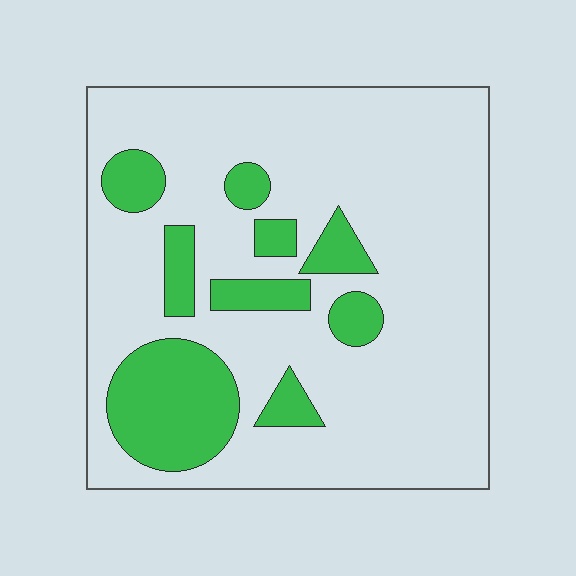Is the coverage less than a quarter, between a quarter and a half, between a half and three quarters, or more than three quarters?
Less than a quarter.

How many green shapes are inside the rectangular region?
9.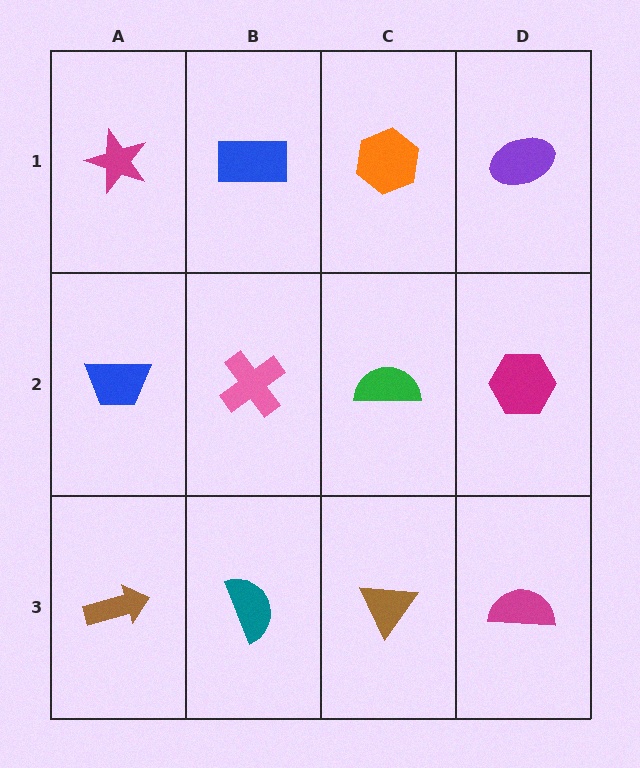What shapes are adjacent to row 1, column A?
A blue trapezoid (row 2, column A), a blue rectangle (row 1, column B).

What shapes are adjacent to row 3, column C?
A green semicircle (row 2, column C), a teal semicircle (row 3, column B), a magenta semicircle (row 3, column D).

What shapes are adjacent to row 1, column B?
A pink cross (row 2, column B), a magenta star (row 1, column A), an orange hexagon (row 1, column C).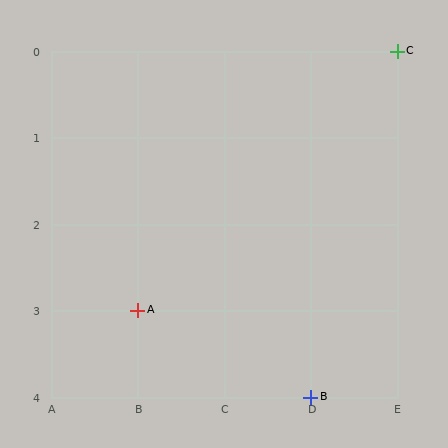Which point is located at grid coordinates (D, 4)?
Point B is at (D, 4).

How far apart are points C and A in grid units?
Points C and A are 3 columns and 3 rows apart (about 4.2 grid units diagonally).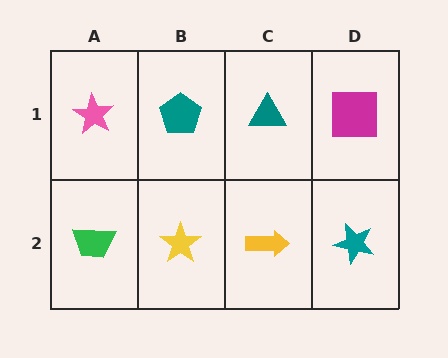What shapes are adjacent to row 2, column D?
A magenta square (row 1, column D), a yellow arrow (row 2, column C).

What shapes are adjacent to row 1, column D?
A teal star (row 2, column D), a teal triangle (row 1, column C).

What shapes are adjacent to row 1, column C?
A yellow arrow (row 2, column C), a teal pentagon (row 1, column B), a magenta square (row 1, column D).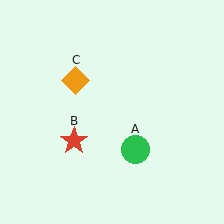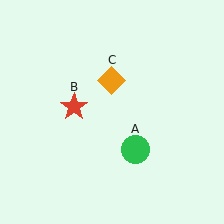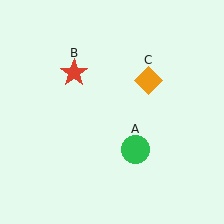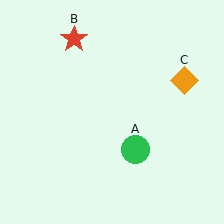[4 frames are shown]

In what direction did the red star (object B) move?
The red star (object B) moved up.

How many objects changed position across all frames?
2 objects changed position: red star (object B), orange diamond (object C).